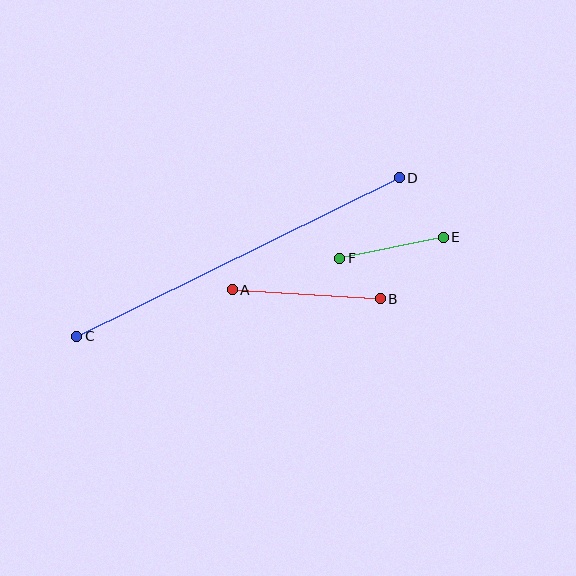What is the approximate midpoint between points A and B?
The midpoint is at approximately (306, 294) pixels.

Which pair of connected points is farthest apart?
Points C and D are farthest apart.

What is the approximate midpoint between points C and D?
The midpoint is at approximately (238, 257) pixels.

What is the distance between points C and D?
The distance is approximately 360 pixels.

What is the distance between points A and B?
The distance is approximately 148 pixels.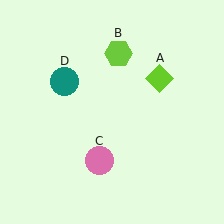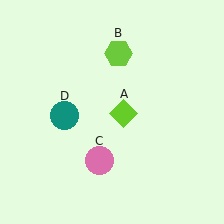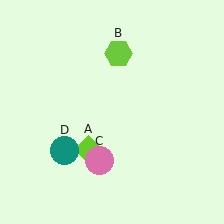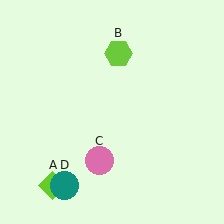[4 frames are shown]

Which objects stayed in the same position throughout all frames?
Lime hexagon (object B) and pink circle (object C) remained stationary.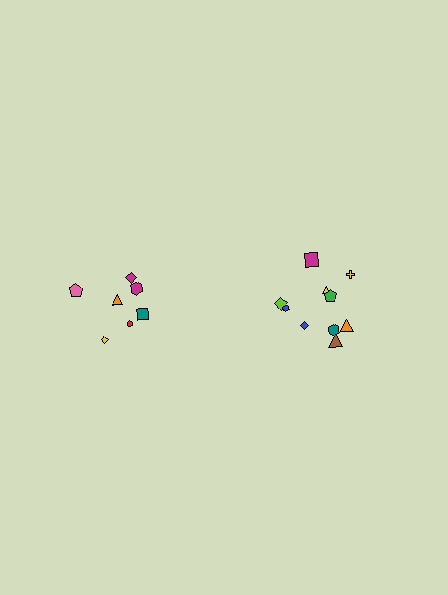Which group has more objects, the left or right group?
The right group.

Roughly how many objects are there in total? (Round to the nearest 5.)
Roughly 15 objects in total.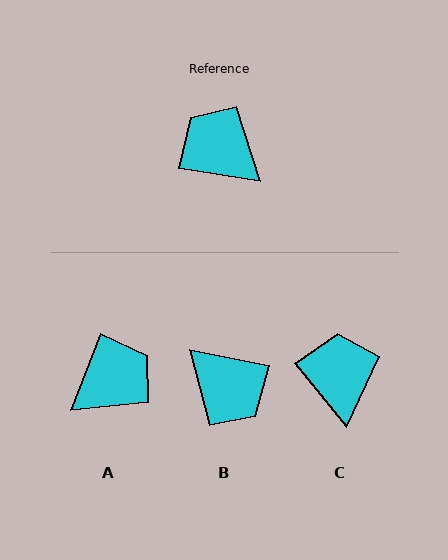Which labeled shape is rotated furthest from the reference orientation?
B, about 177 degrees away.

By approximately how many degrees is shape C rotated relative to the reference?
Approximately 42 degrees clockwise.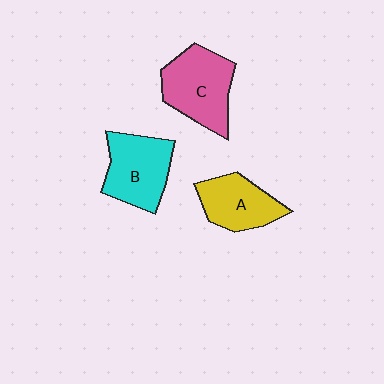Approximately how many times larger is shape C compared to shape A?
Approximately 1.3 times.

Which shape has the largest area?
Shape C (pink).